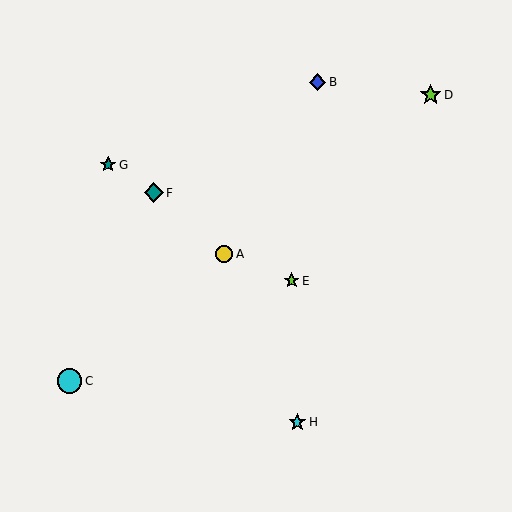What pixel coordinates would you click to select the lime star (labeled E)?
Click at (292, 281) to select the lime star E.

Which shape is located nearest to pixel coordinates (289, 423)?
The cyan star (labeled H) at (297, 422) is nearest to that location.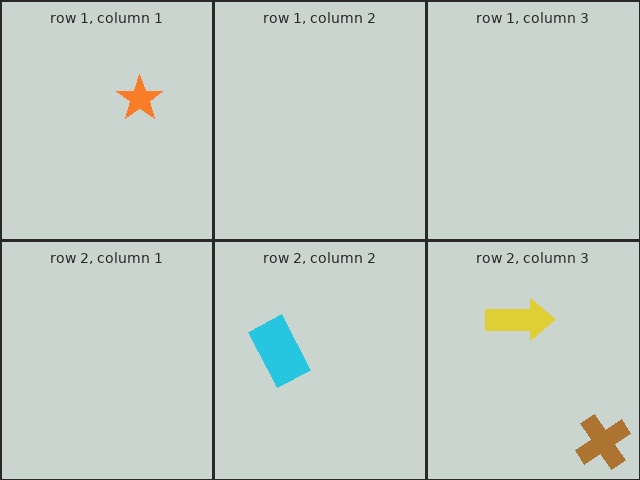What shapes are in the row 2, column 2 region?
The cyan rectangle.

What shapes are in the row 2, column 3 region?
The brown cross, the yellow arrow.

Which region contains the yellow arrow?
The row 2, column 3 region.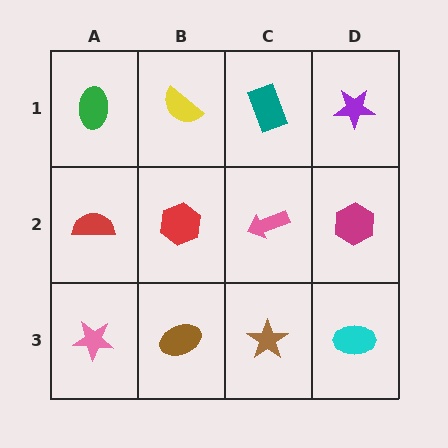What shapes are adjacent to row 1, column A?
A red semicircle (row 2, column A), a yellow semicircle (row 1, column B).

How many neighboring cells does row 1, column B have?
3.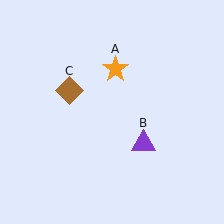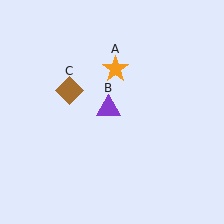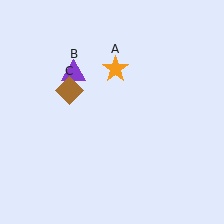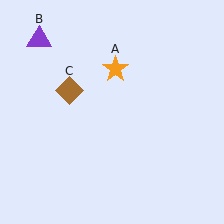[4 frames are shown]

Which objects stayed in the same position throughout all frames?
Orange star (object A) and brown diamond (object C) remained stationary.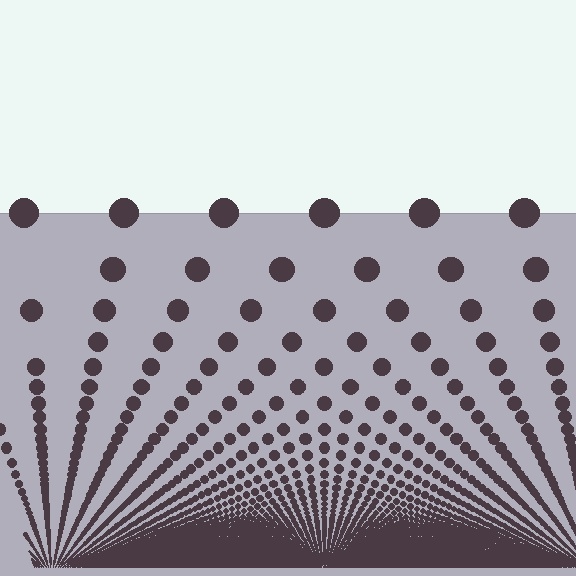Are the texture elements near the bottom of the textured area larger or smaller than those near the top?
Smaller. The gradient is inverted — elements near the bottom are smaller and denser.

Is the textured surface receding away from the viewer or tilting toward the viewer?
The surface appears to tilt toward the viewer. Texture elements get larger and sparser toward the top.